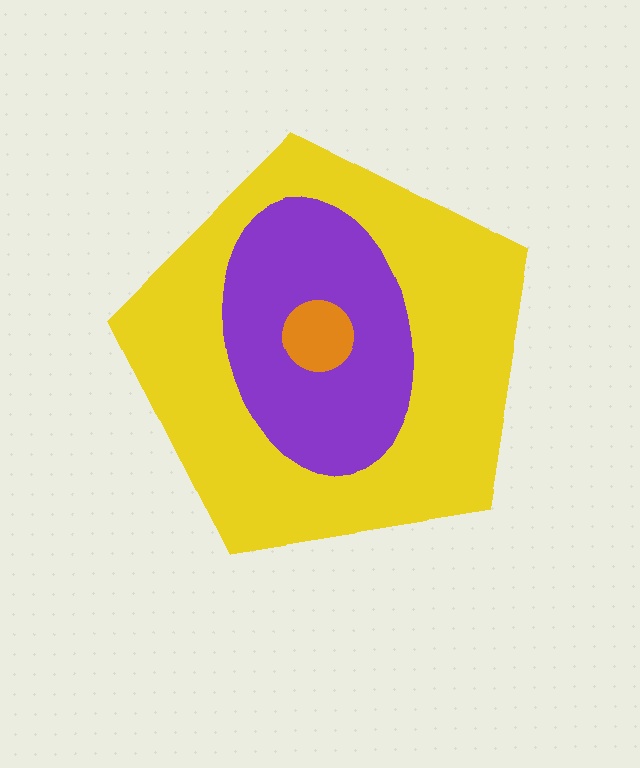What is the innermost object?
The orange circle.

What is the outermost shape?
The yellow pentagon.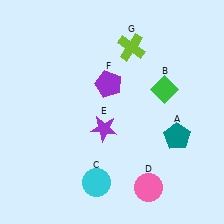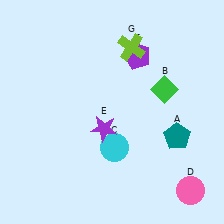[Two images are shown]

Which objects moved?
The objects that moved are: the cyan circle (C), the pink circle (D), the purple pentagon (F).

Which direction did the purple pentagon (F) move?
The purple pentagon (F) moved right.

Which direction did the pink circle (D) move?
The pink circle (D) moved right.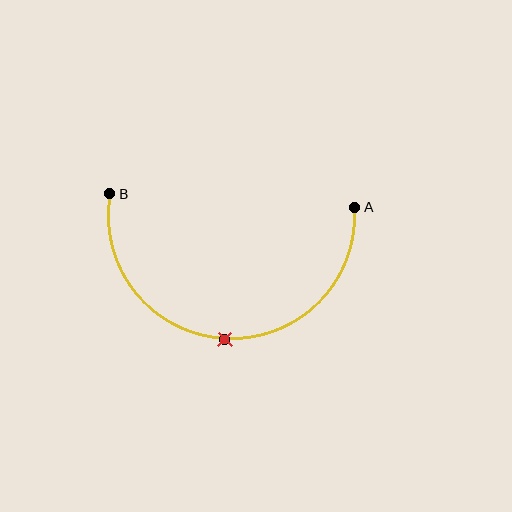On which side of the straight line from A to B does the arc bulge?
The arc bulges below the straight line connecting A and B.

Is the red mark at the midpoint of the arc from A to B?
Yes. The red mark lies on the arc at equal arc-length from both A and B — it is the arc midpoint.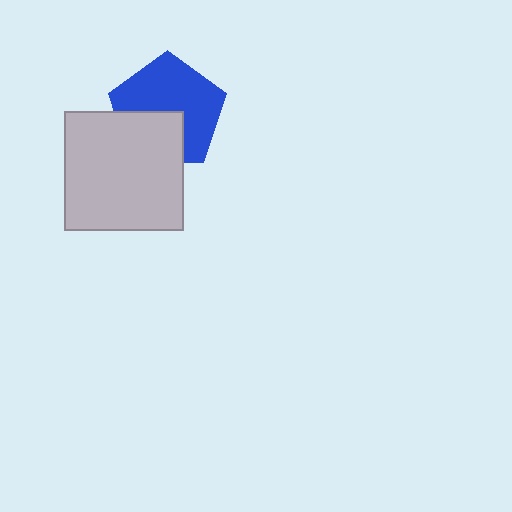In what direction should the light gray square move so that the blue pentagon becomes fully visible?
The light gray square should move down. That is the shortest direction to clear the overlap and leave the blue pentagon fully visible.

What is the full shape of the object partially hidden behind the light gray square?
The partially hidden object is a blue pentagon.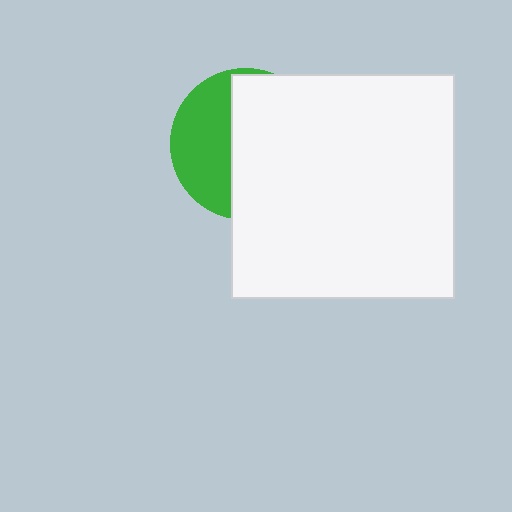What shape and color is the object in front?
The object in front is a white square.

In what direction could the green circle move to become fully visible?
The green circle could move left. That would shift it out from behind the white square entirely.